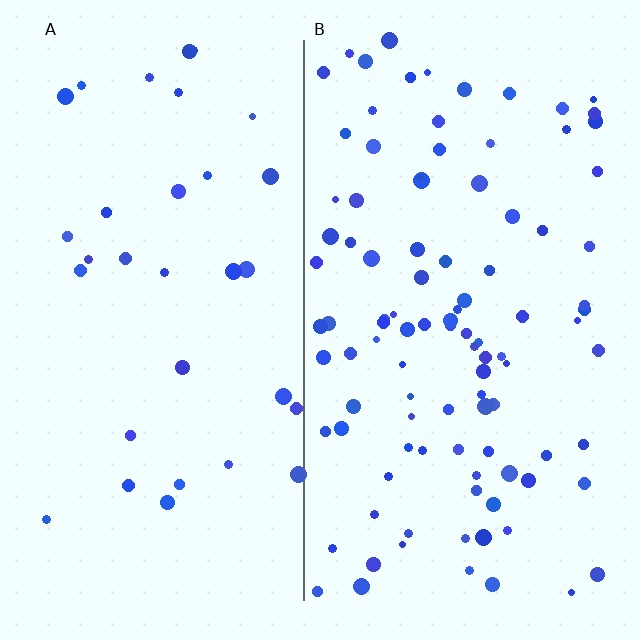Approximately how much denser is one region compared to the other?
Approximately 3.1× — region B over region A.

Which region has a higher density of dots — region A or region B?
B (the right).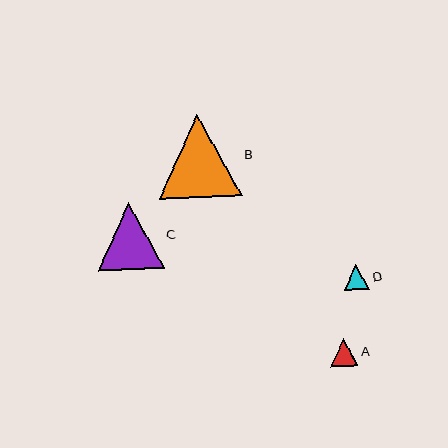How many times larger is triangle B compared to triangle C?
Triangle B is approximately 1.3 times the size of triangle C.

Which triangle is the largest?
Triangle B is the largest with a size of approximately 84 pixels.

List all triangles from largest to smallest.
From largest to smallest: B, C, A, D.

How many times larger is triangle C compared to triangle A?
Triangle C is approximately 2.4 times the size of triangle A.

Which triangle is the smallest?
Triangle D is the smallest with a size of approximately 25 pixels.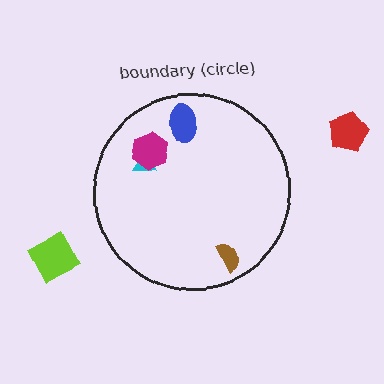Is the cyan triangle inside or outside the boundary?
Inside.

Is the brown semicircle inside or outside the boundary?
Inside.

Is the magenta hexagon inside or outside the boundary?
Inside.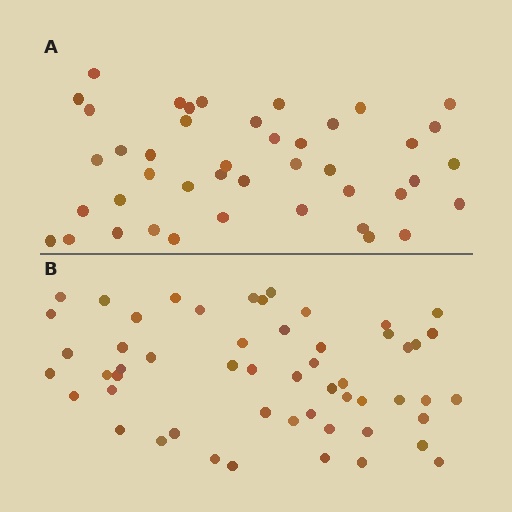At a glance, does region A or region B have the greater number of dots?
Region B (the bottom region) has more dots.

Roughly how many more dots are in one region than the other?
Region B has roughly 12 or so more dots than region A.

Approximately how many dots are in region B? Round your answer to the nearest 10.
About 50 dots. (The exact count is 54, which rounds to 50.)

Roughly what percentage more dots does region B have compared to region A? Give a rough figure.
About 25% more.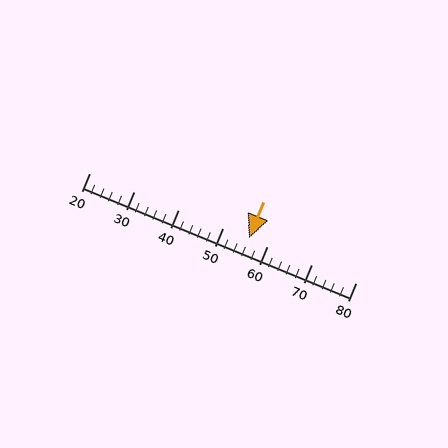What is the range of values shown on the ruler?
The ruler shows values from 20 to 80.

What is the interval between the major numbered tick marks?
The major tick marks are spaced 10 units apart.